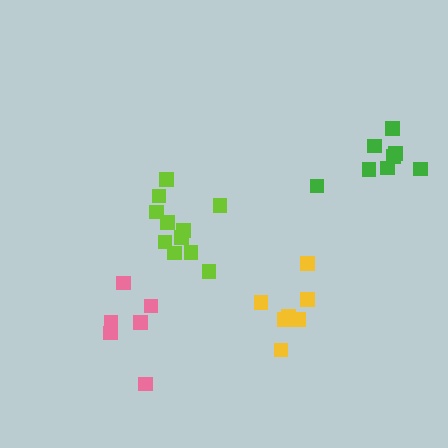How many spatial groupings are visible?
There are 4 spatial groupings.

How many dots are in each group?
Group 1: 8 dots, Group 2: 11 dots, Group 3: 7 dots, Group 4: 6 dots (32 total).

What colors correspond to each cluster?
The clusters are colored: green, lime, yellow, pink.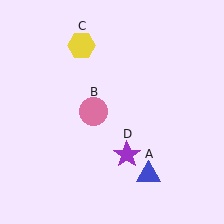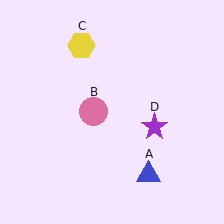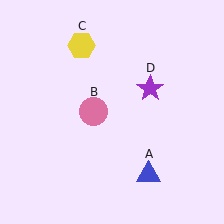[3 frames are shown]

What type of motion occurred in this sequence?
The purple star (object D) rotated counterclockwise around the center of the scene.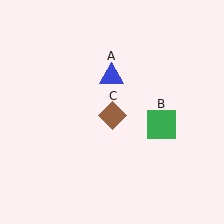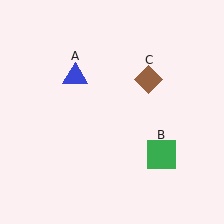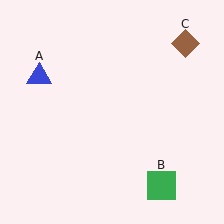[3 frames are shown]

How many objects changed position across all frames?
3 objects changed position: blue triangle (object A), green square (object B), brown diamond (object C).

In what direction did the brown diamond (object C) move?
The brown diamond (object C) moved up and to the right.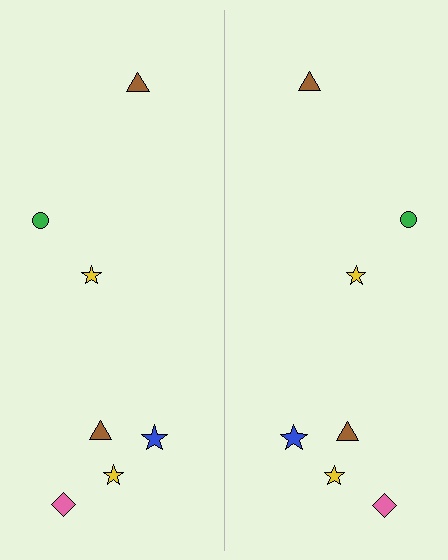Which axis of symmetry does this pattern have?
The pattern has a vertical axis of symmetry running through the center of the image.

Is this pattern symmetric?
Yes, this pattern has bilateral (reflection) symmetry.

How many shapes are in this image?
There are 14 shapes in this image.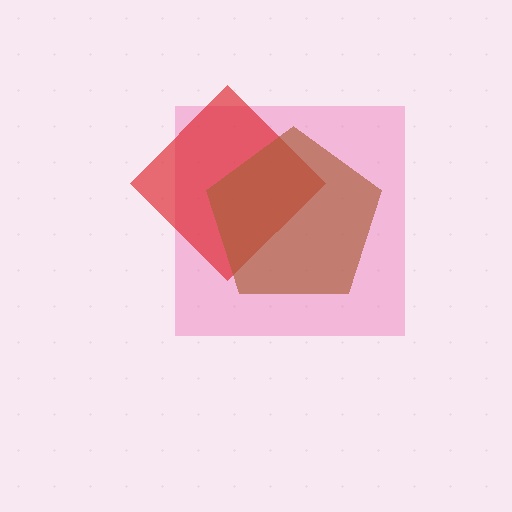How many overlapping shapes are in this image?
There are 3 overlapping shapes in the image.